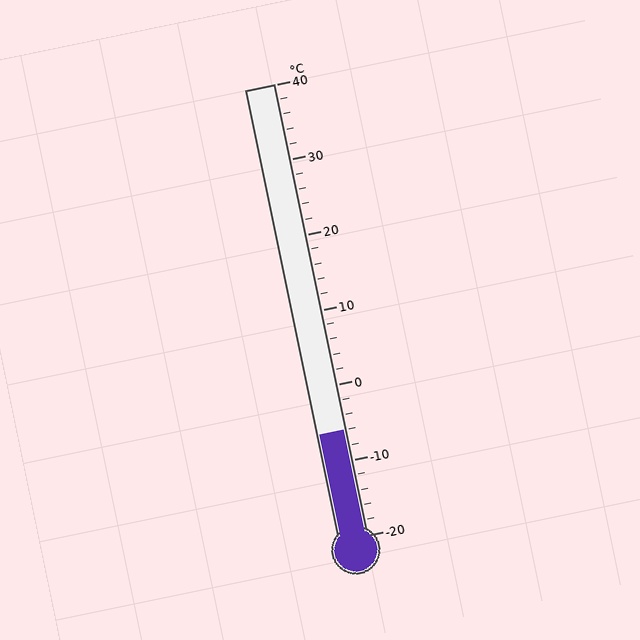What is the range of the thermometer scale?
The thermometer scale ranges from -20°C to 40°C.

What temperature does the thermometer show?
The thermometer shows approximately -6°C.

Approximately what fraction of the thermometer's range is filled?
The thermometer is filled to approximately 25% of its range.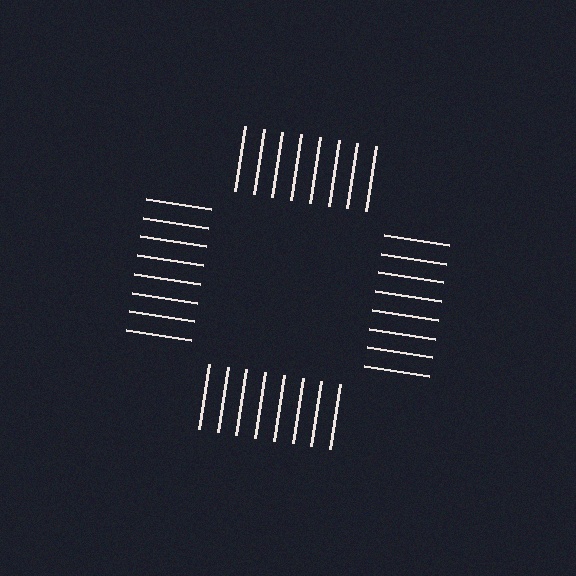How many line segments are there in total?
32 — 8 along each of the 4 edges.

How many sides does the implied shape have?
4 sides — the line-ends trace a square.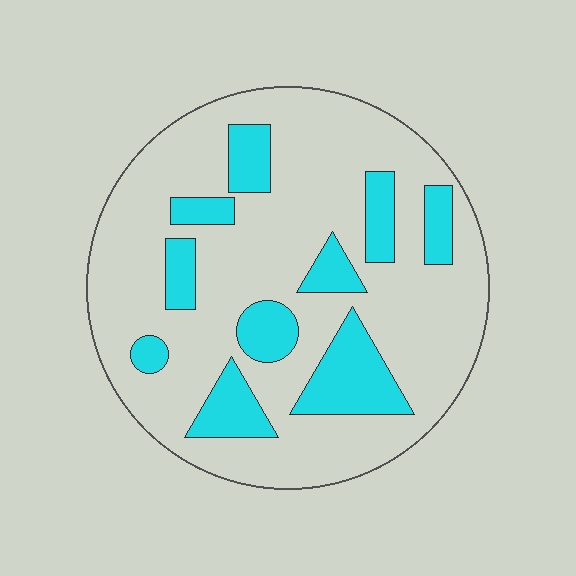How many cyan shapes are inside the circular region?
10.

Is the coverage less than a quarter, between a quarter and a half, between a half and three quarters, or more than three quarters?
Less than a quarter.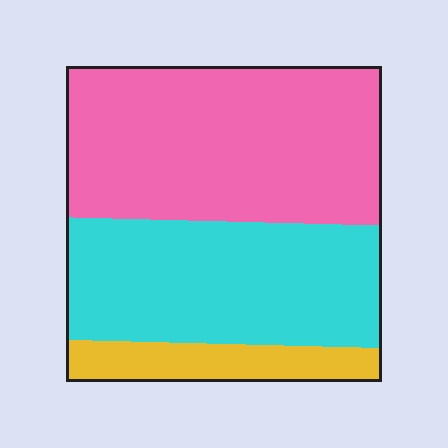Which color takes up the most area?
Pink, at roughly 50%.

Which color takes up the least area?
Yellow, at roughly 10%.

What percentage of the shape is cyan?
Cyan takes up about two fifths (2/5) of the shape.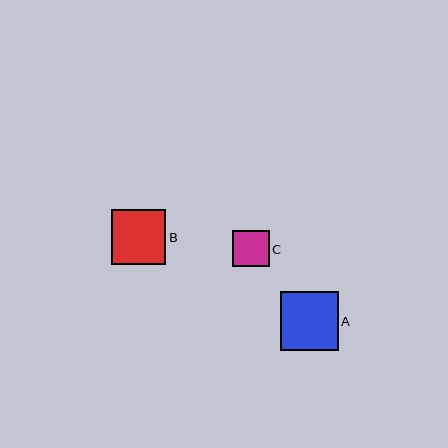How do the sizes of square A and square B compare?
Square A and square B are approximately the same size.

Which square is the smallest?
Square C is the smallest with a size of approximately 36 pixels.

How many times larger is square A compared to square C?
Square A is approximately 1.6 times the size of square C.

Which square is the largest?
Square A is the largest with a size of approximately 58 pixels.